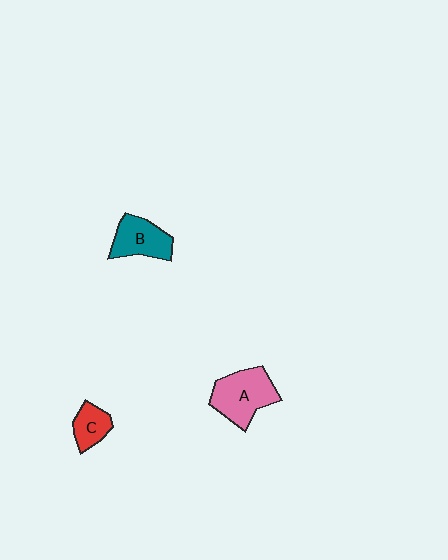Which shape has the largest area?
Shape A (pink).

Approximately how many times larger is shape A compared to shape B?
Approximately 1.3 times.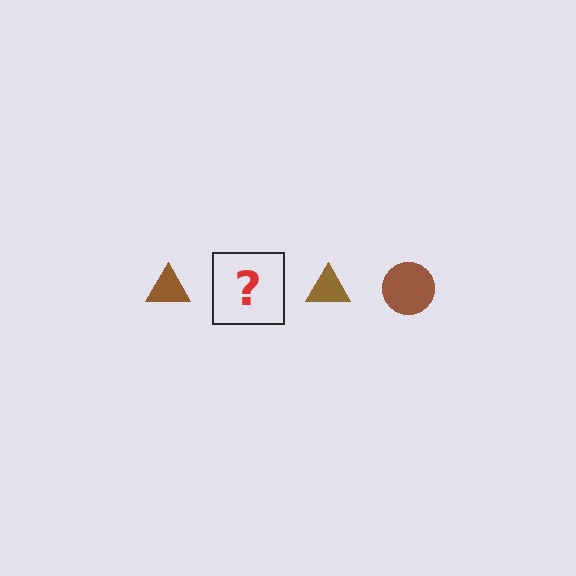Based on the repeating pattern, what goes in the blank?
The blank should be a brown circle.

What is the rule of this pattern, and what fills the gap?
The rule is that the pattern cycles through triangle, circle shapes in brown. The gap should be filled with a brown circle.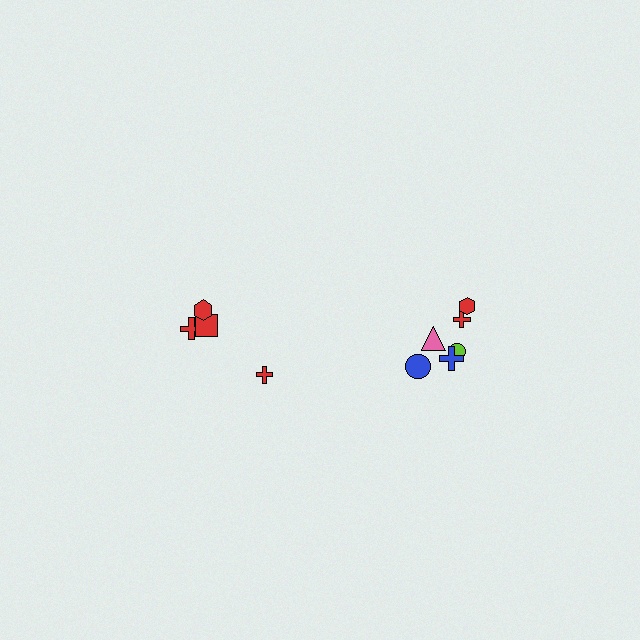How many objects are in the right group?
There are 6 objects.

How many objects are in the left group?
There are 4 objects.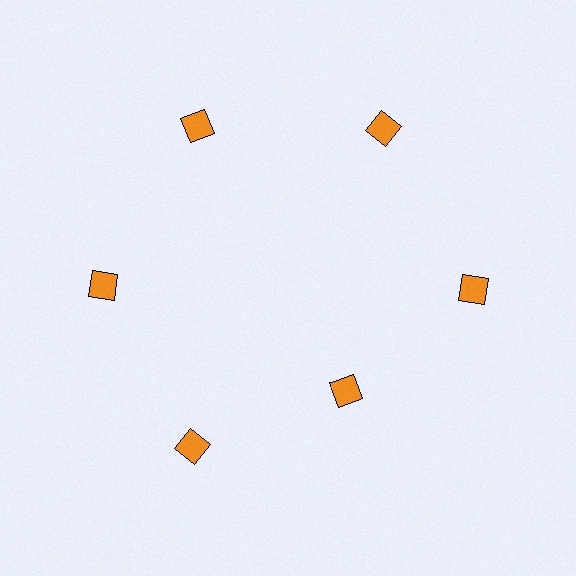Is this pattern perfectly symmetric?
No. The 6 orange squares are arranged in a ring, but one element near the 5 o'clock position is pulled inward toward the center, breaking the 6-fold rotational symmetry.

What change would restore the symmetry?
The symmetry would be restored by moving it outward, back onto the ring so that all 6 squares sit at equal angles and equal distance from the center.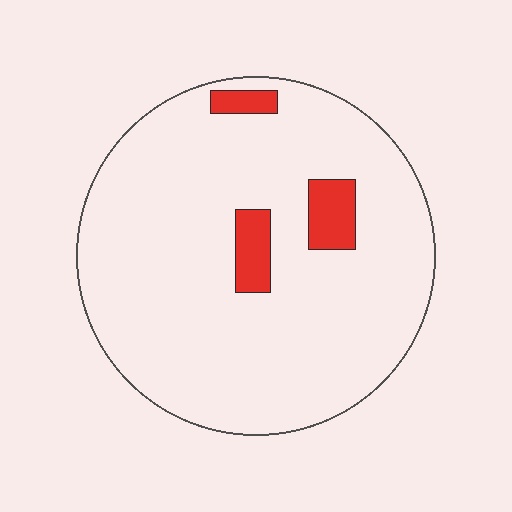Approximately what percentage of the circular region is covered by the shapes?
Approximately 10%.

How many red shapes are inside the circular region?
3.